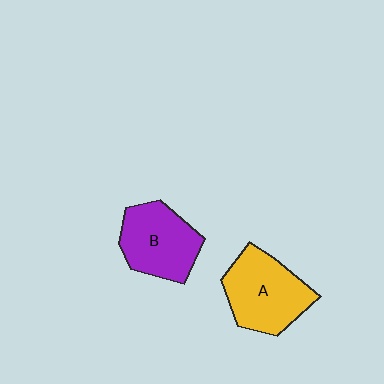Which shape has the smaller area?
Shape B (purple).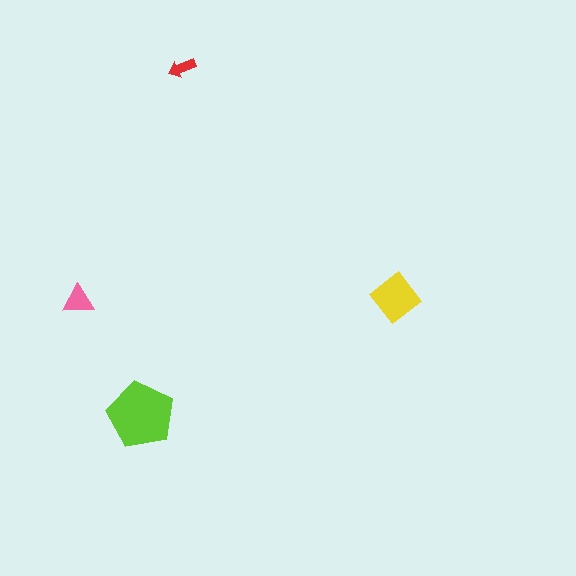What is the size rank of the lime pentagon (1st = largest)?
1st.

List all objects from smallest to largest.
The red arrow, the pink triangle, the yellow diamond, the lime pentagon.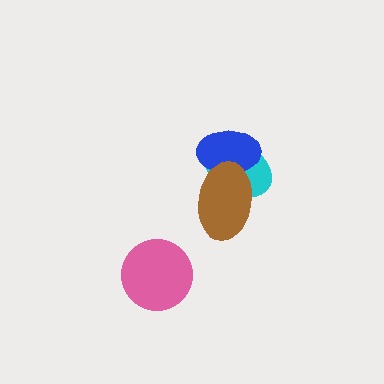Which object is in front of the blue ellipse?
The brown ellipse is in front of the blue ellipse.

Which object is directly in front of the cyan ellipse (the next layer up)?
The blue ellipse is directly in front of the cyan ellipse.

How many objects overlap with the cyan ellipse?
2 objects overlap with the cyan ellipse.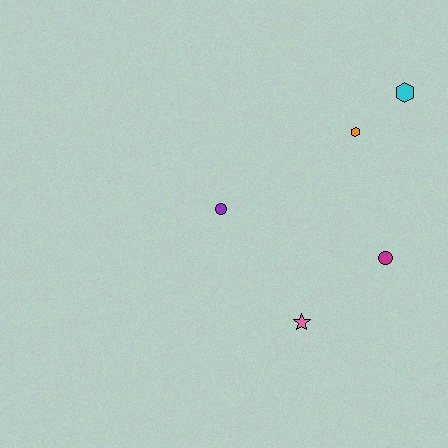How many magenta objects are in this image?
There is 1 magenta object.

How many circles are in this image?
There are 2 circles.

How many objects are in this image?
There are 5 objects.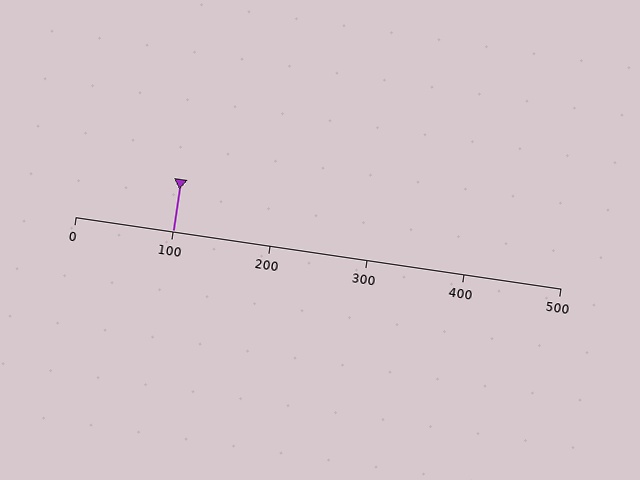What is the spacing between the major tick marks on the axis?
The major ticks are spaced 100 apart.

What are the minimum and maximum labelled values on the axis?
The axis runs from 0 to 500.